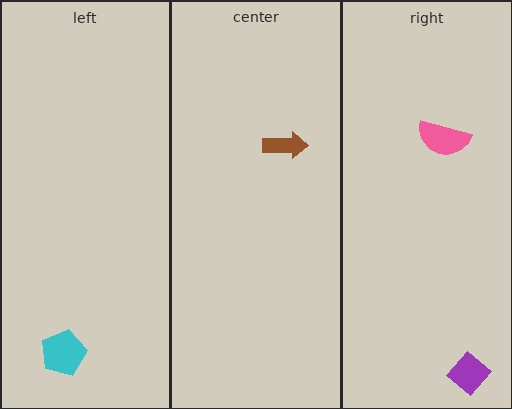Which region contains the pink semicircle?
The right region.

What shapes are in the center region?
The brown arrow.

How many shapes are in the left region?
1.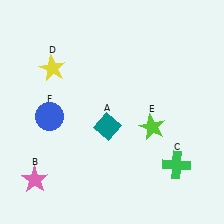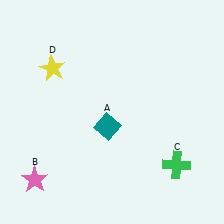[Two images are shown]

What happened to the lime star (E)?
The lime star (E) was removed in Image 2. It was in the bottom-right area of Image 1.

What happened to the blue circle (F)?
The blue circle (F) was removed in Image 2. It was in the bottom-left area of Image 1.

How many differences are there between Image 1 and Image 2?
There are 2 differences between the two images.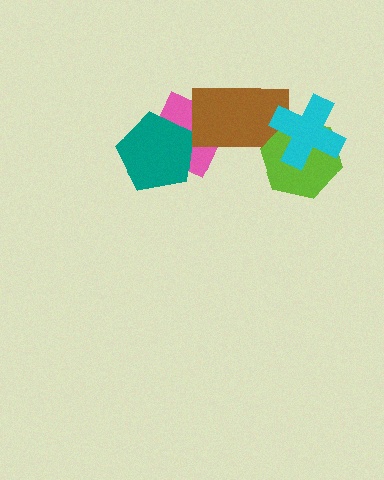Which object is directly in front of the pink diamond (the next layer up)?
The teal pentagon is directly in front of the pink diamond.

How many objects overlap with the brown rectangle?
3 objects overlap with the brown rectangle.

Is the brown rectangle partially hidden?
Yes, it is partially covered by another shape.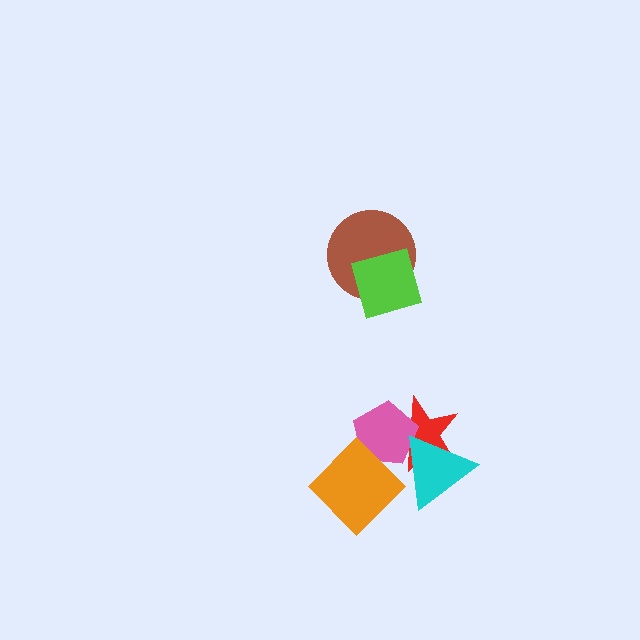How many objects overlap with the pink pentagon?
3 objects overlap with the pink pentagon.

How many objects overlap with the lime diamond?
1 object overlaps with the lime diamond.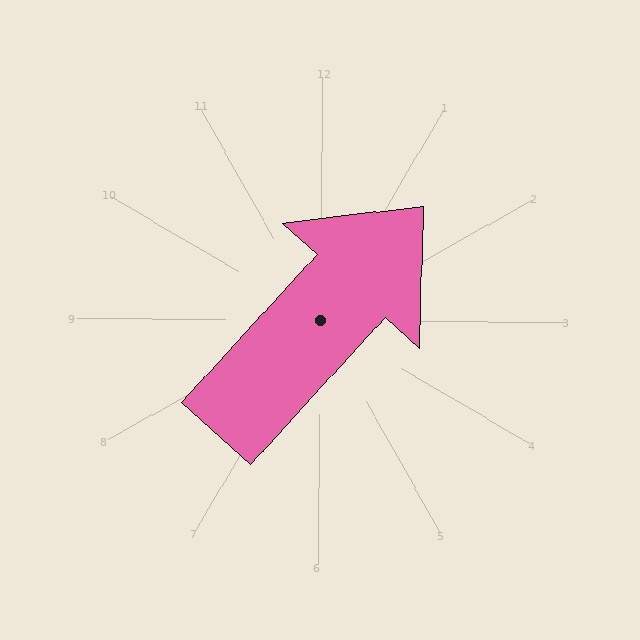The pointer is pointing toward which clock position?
Roughly 1 o'clock.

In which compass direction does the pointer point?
Northeast.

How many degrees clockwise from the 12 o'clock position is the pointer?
Approximately 42 degrees.